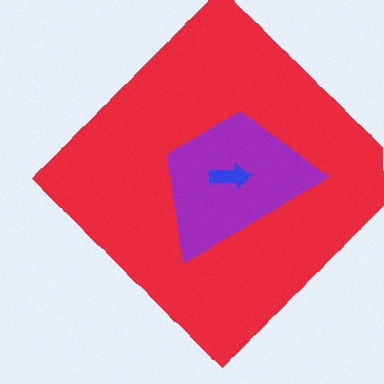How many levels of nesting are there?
3.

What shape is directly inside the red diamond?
The purple trapezoid.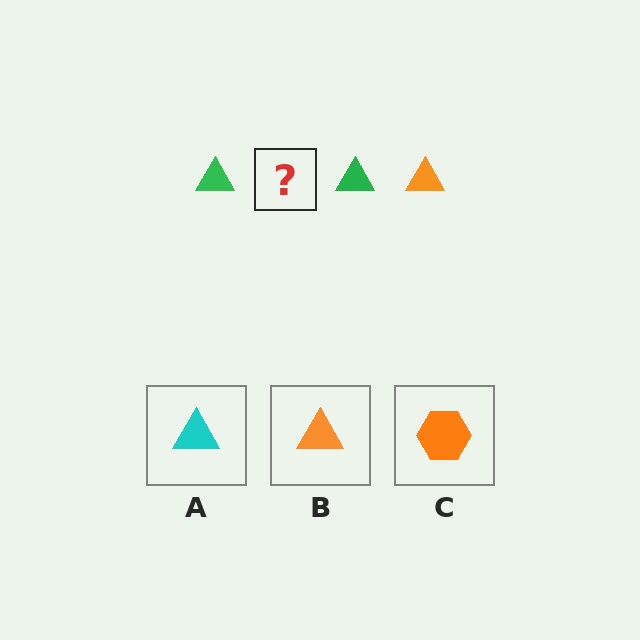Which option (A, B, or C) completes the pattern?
B.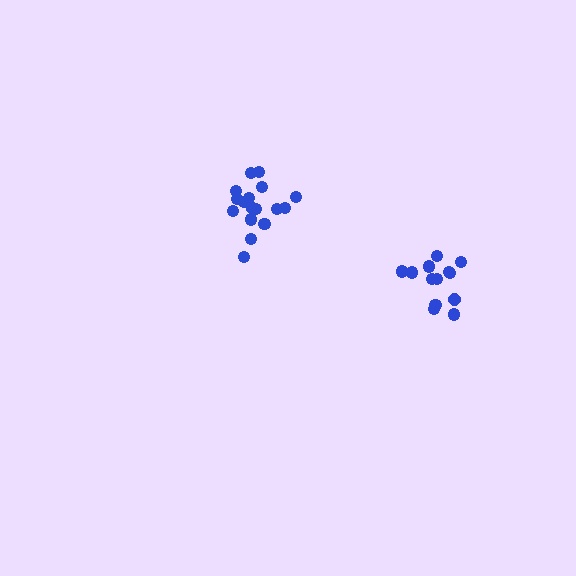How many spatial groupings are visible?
There are 2 spatial groupings.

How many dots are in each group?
Group 1: 13 dots, Group 2: 17 dots (30 total).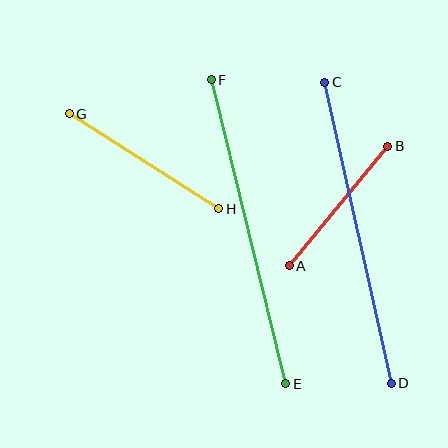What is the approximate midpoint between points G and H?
The midpoint is at approximately (144, 161) pixels.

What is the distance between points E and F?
The distance is approximately 313 pixels.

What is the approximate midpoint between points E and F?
The midpoint is at approximately (248, 232) pixels.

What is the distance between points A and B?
The distance is approximately 154 pixels.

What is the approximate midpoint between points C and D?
The midpoint is at approximately (358, 233) pixels.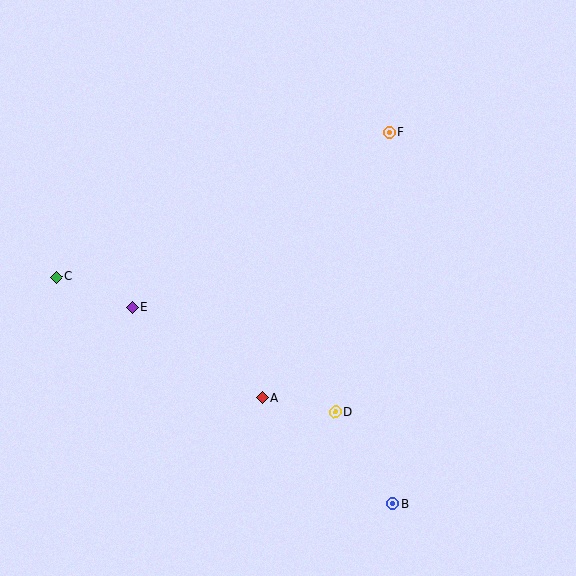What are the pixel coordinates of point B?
Point B is at (393, 504).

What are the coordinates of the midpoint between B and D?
The midpoint between B and D is at (364, 458).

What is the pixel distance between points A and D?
The distance between A and D is 75 pixels.